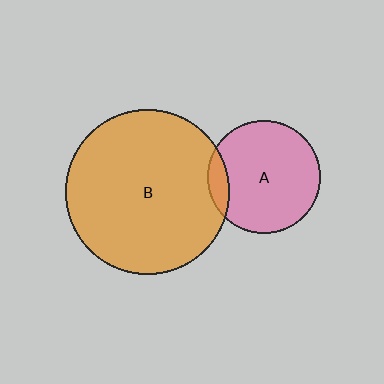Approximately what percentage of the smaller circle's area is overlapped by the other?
Approximately 10%.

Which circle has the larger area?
Circle B (orange).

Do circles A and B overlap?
Yes.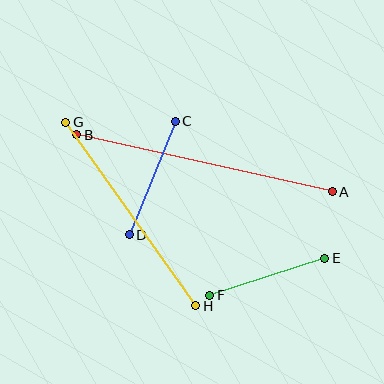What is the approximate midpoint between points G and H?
The midpoint is at approximately (131, 214) pixels.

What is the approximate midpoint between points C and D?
The midpoint is at approximately (152, 178) pixels.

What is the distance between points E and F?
The distance is approximately 120 pixels.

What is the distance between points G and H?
The distance is approximately 225 pixels.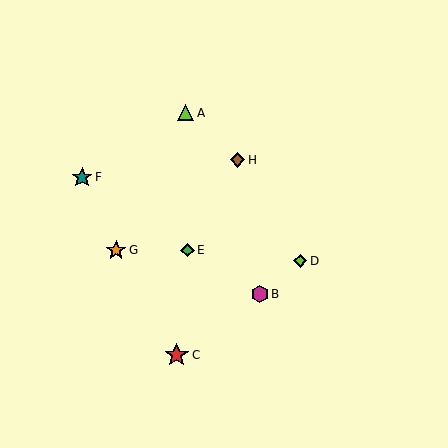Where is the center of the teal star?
The center of the teal star is at (82, 177).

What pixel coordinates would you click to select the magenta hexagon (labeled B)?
Click at (260, 294) to select the magenta hexagon B.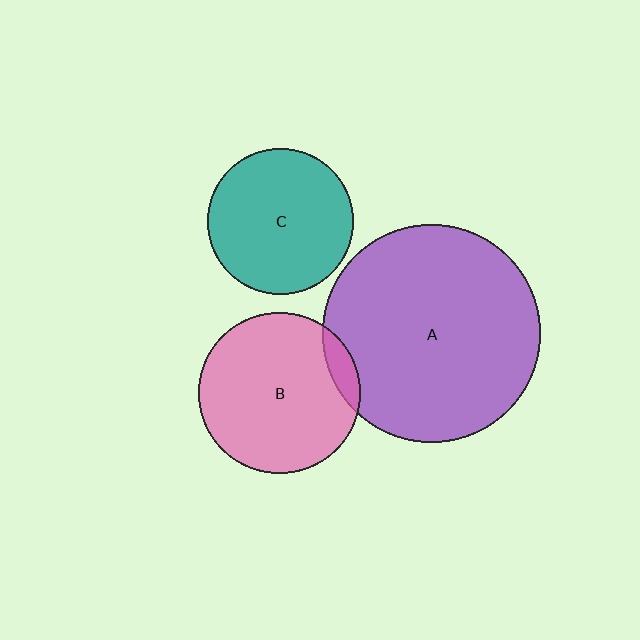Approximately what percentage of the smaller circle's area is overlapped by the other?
Approximately 10%.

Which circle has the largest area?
Circle A (purple).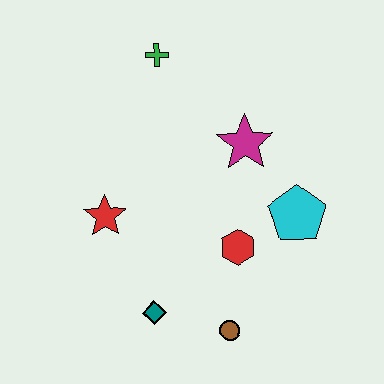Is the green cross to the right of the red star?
Yes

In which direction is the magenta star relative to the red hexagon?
The magenta star is above the red hexagon.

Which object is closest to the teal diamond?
The brown circle is closest to the teal diamond.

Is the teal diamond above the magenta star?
No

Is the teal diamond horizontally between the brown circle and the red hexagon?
No